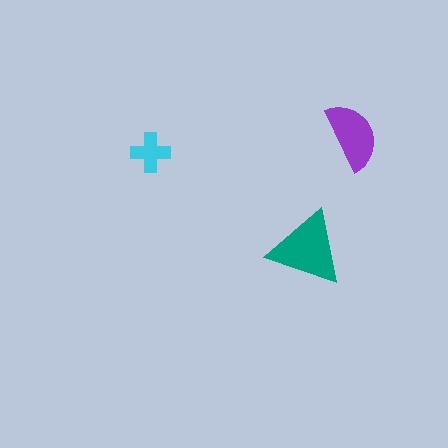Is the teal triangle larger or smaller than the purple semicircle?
Larger.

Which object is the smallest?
The cyan cross.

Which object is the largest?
The teal triangle.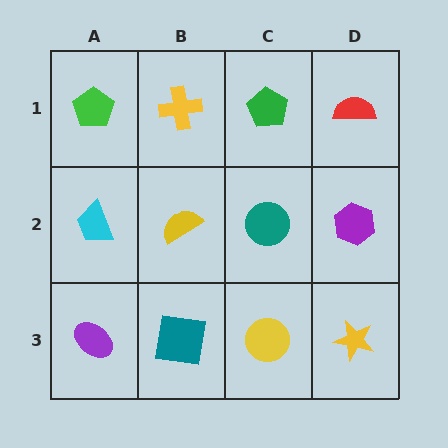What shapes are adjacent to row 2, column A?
A green pentagon (row 1, column A), a purple ellipse (row 3, column A), a yellow semicircle (row 2, column B).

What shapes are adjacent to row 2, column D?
A red semicircle (row 1, column D), a yellow star (row 3, column D), a teal circle (row 2, column C).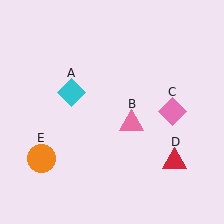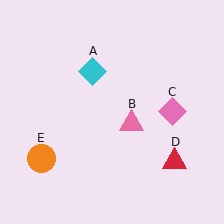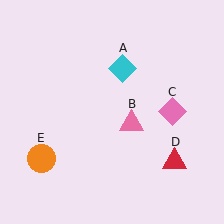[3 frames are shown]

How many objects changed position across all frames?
1 object changed position: cyan diamond (object A).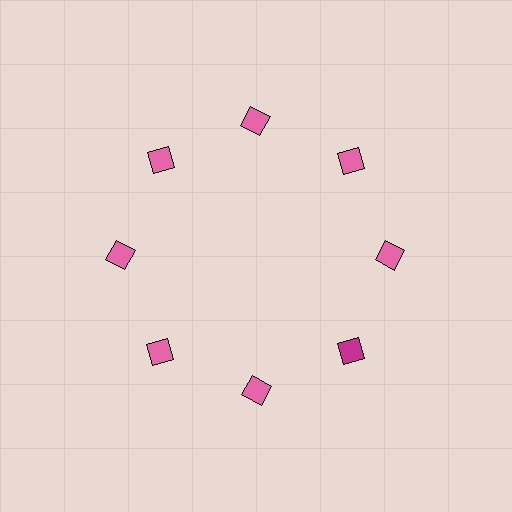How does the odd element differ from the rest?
It has a different color: magenta instead of pink.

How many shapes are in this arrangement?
There are 8 shapes arranged in a ring pattern.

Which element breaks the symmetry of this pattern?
The magenta square at roughly the 4 o'clock position breaks the symmetry. All other shapes are pink squares.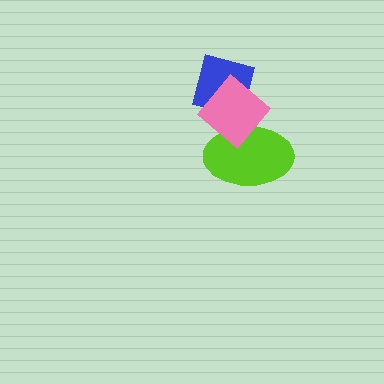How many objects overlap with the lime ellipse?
1 object overlaps with the lime ellipse.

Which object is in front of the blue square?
The pink diamond is in front of the blue square.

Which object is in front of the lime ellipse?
The pink diamond is in front of the lime ellipse.